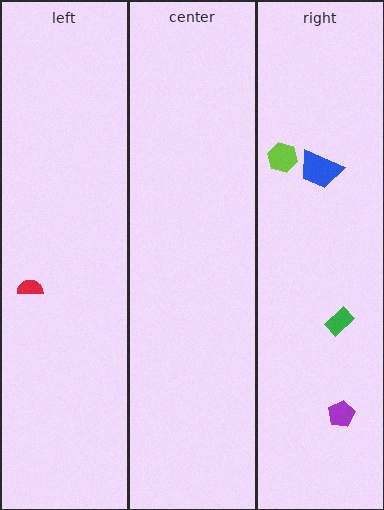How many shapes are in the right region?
4.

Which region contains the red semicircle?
The left region.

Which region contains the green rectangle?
The right region.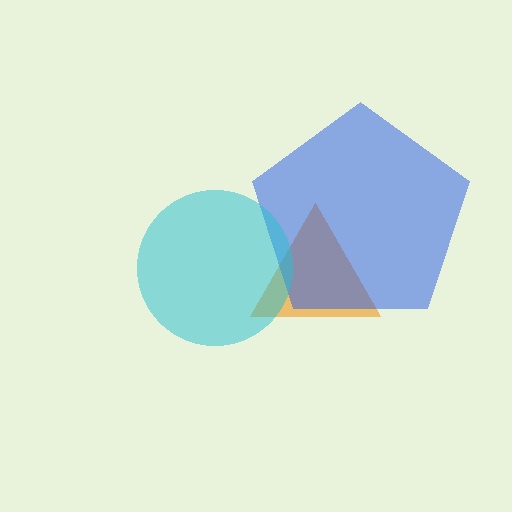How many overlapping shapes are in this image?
There are 3 overlapping shapes in the image.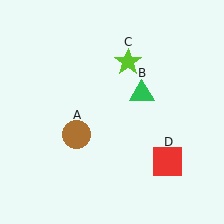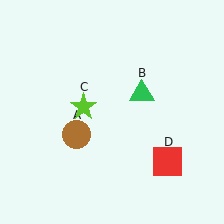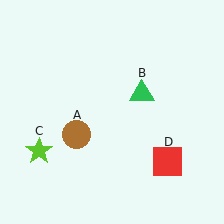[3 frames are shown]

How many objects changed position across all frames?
1 object changed position: lime star (object C).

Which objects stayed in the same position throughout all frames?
Brown circle (object A) and green triangle (object B) and red square (object D) remained stationary.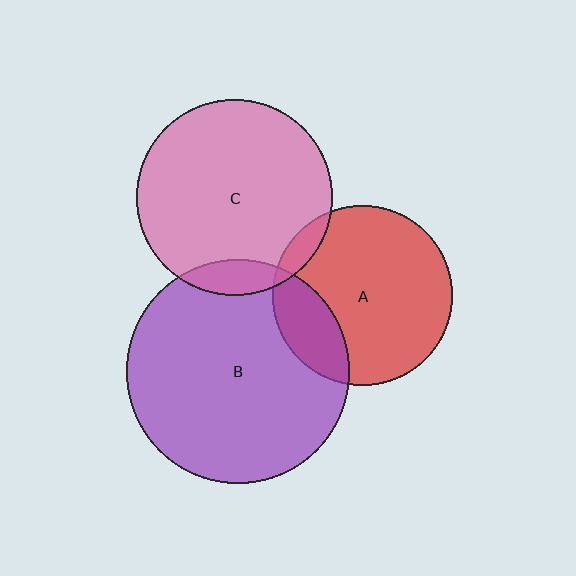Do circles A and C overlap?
Yes.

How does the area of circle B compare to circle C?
Approximately 1.3 times.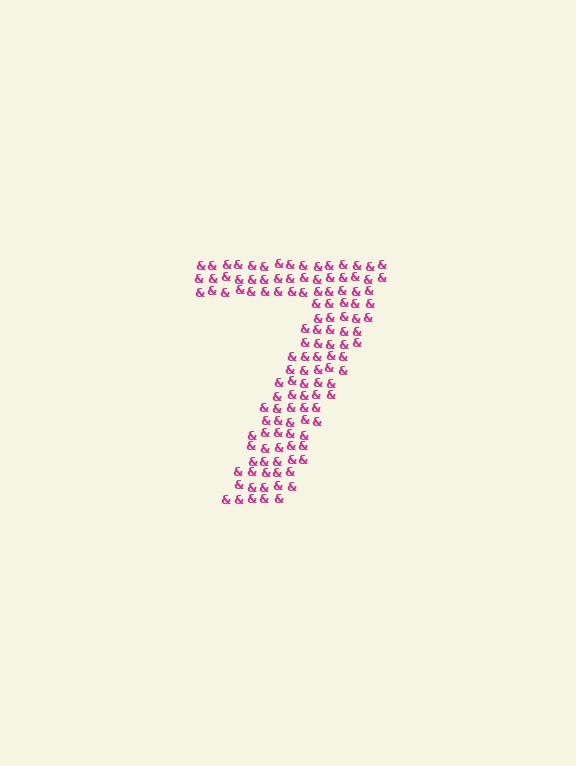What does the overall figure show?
The overall figure shows the digit 7.